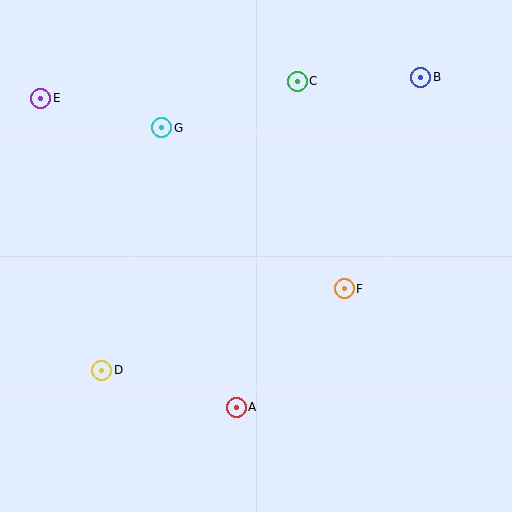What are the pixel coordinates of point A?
Point A is at (236, 407).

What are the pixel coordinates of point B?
Point B is at (421, 77).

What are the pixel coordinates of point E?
Point E is at (41, 98).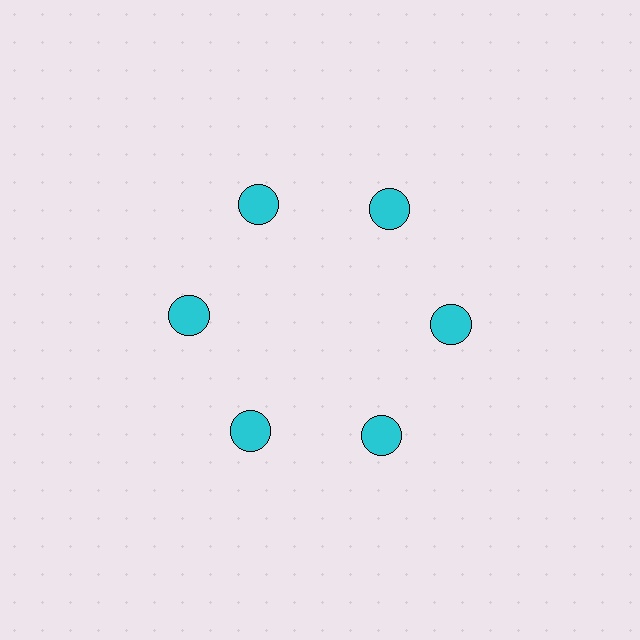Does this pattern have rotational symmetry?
Yes, this pattern has 6-fold rotational symmetry. It looks the same after rotating 60 degrees around the center.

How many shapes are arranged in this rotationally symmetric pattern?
There are 6 shapes, arranged in 6 groups of 1.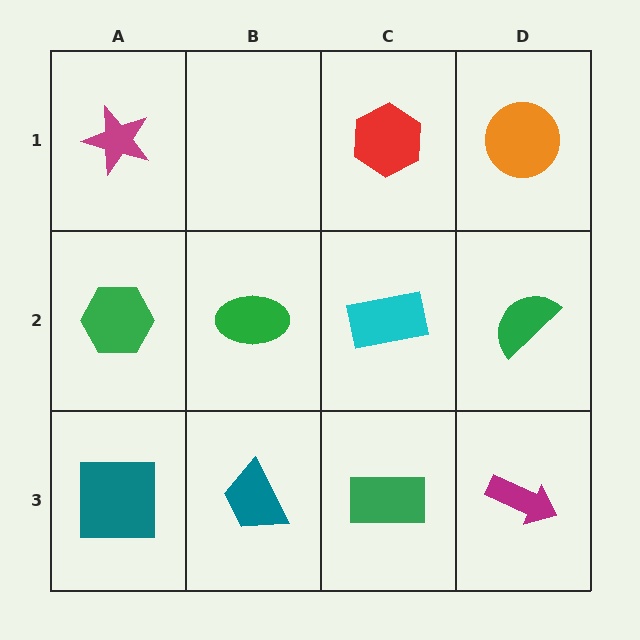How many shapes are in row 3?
4 shapes.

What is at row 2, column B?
A green ellipse.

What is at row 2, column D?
A green semicircle.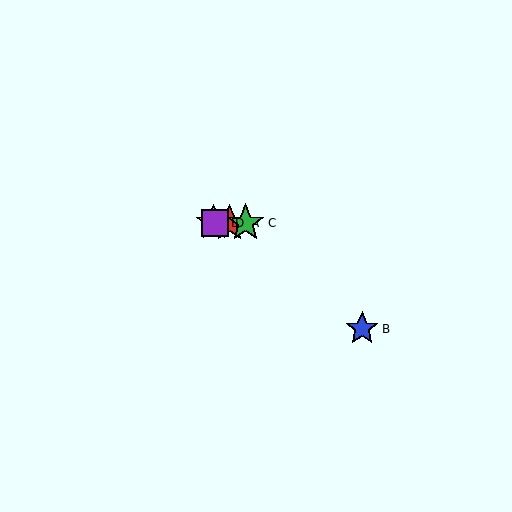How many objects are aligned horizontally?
4 objects (A, C, D, E) are aligned horizontally.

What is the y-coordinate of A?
Object A is at y≈223.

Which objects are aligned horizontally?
Objects A, C, D, E are aligned horizontally.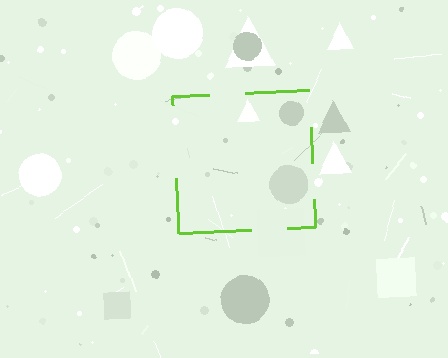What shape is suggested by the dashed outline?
The dashed outline suggests a square.